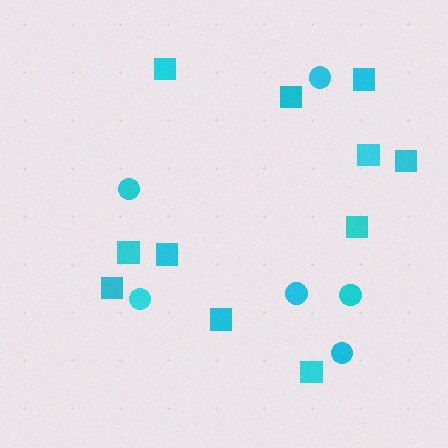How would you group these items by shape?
There are 2 groups: one group of squares (11) and one group of circles (6).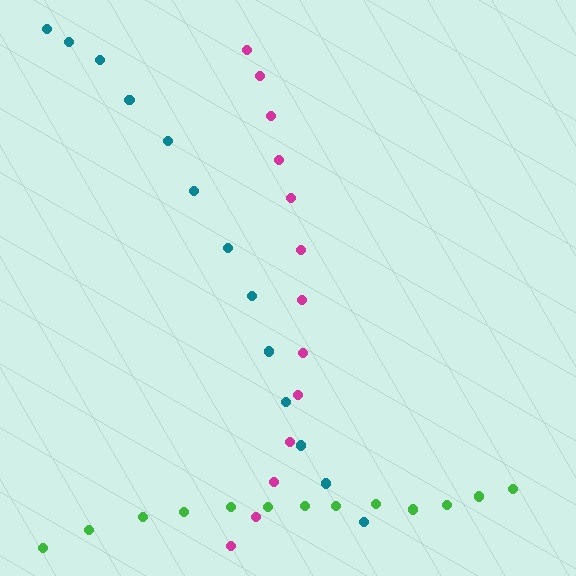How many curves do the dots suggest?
There are 3 distinct paths.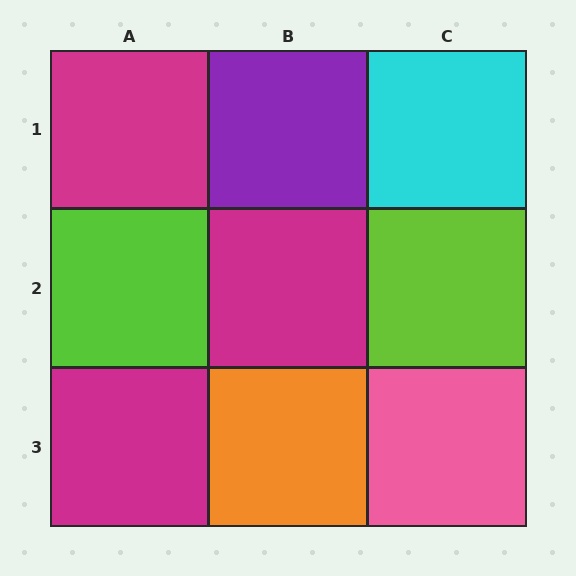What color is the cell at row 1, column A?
Magenta.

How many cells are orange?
1 cell is orange.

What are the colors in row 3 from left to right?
Magenta, orange, pink.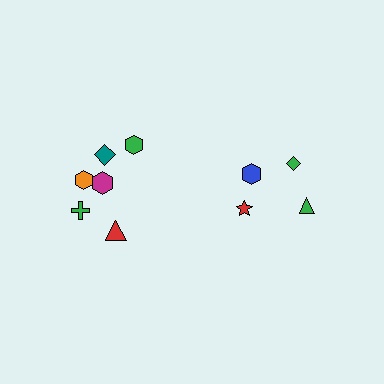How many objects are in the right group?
There are 4 objects.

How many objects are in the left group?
There are 6 objects.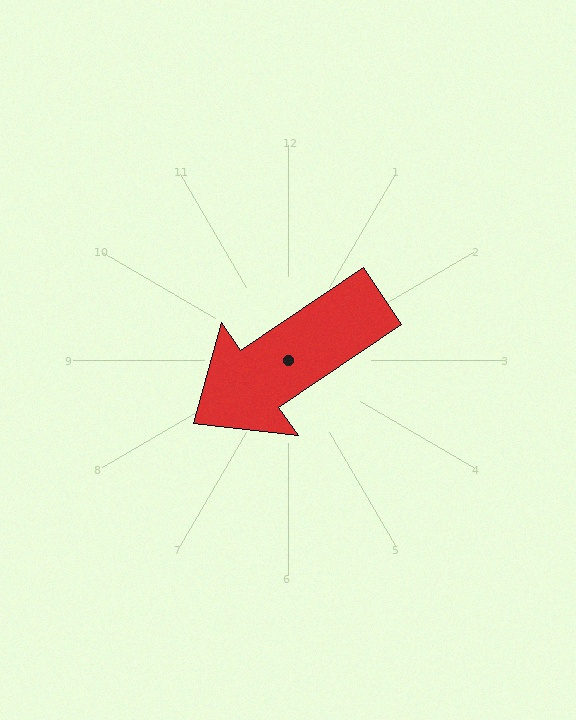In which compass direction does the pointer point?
Southwest.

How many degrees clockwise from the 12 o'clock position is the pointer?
Approximately 236 degrees.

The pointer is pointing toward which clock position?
Roughly 8 o'clock.